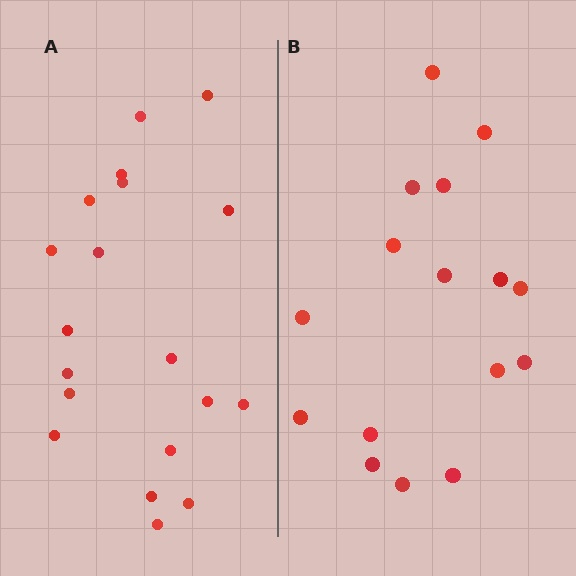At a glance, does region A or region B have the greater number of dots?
Region A (the left region) has more dots.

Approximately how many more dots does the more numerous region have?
Region A has just a few more — roughly 2 or 3 more dots than region B.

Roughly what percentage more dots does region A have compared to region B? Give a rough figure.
About 20% more.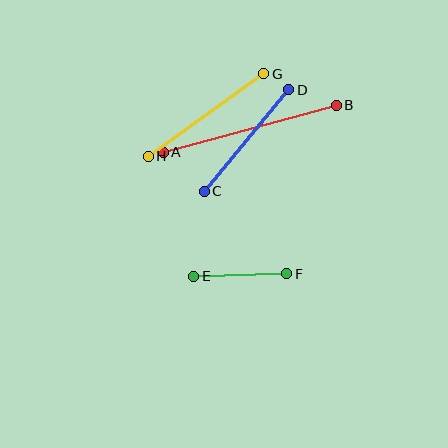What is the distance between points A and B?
The distance is approximately 179 pixels.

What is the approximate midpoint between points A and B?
The midpoint is at approximately (250, 129) pixels.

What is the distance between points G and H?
The distance is approximately 142 pixels.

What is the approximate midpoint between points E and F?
The midpoint is at approximately (240, 275) pixels.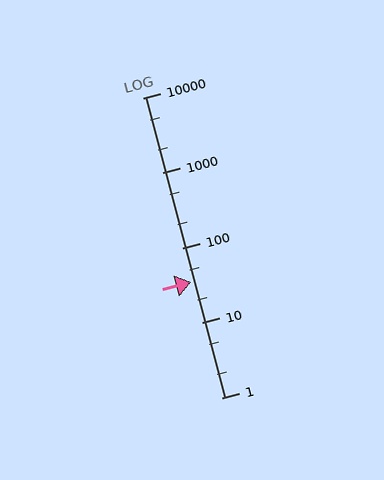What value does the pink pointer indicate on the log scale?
The pointer indicates approximately 35.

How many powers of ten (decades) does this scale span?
The scale spans 4 decades, from 1 to 10000.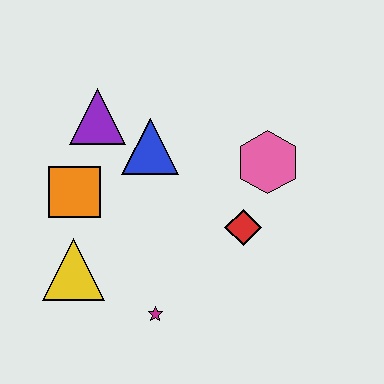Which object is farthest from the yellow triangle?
The pink hexagon is farthest from the yellow triangle.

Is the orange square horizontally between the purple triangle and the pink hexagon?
No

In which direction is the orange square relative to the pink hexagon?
The orange square is to the left of the pink hexagon.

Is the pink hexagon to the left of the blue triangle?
No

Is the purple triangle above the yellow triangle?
Yes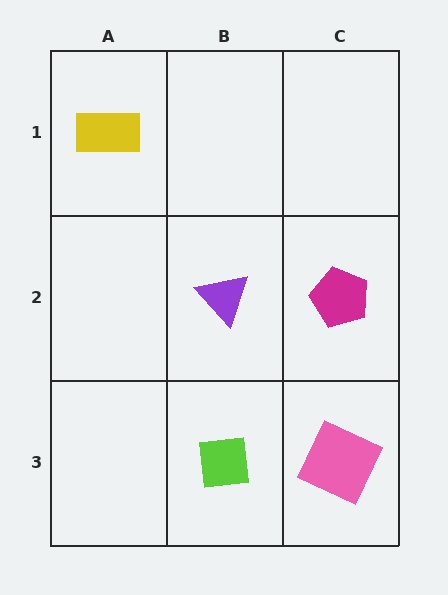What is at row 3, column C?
A pink square.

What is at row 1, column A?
A yellow rectangle.